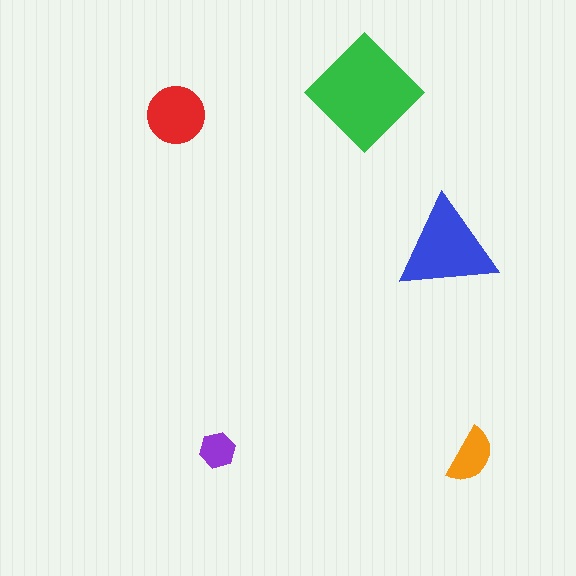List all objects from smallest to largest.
The purple hexagon, the orange semicircle, the red circle, the blue triangle, the green diamond.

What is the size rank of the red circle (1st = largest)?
3rd.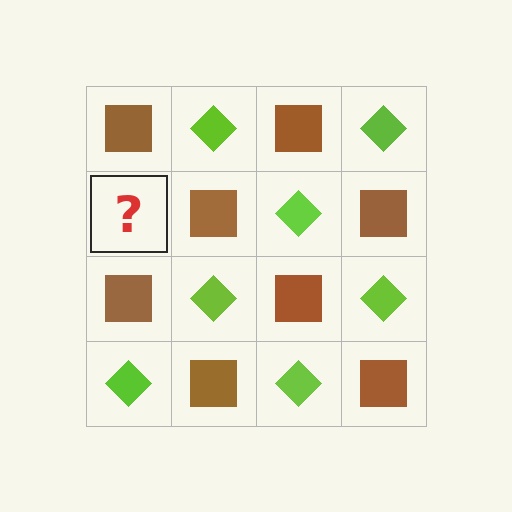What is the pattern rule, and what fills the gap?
The rule is that it alternates brown square and lime diamond in a checkerboard pattern. The gap should be filled with a lime diamond.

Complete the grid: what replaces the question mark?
The question mark should be replaced with a lime diamond.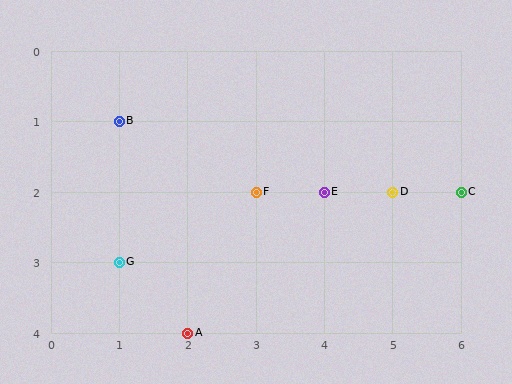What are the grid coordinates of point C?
Point C is at grid coordinates (6, 2).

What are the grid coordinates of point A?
Point A is at grid coordinates (2, 4).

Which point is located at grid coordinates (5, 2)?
Point D is at (5, 2).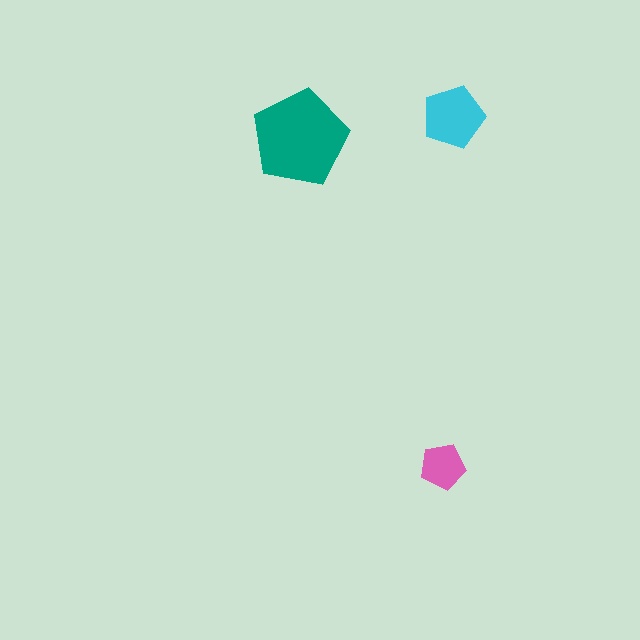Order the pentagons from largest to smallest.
the teal one, the cyan one, the pink one.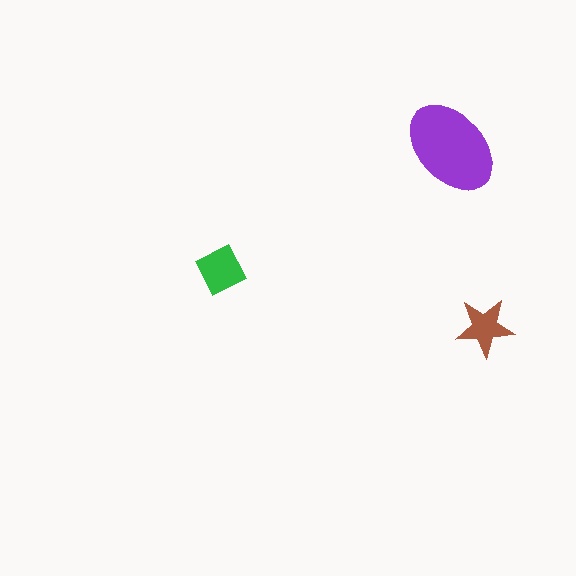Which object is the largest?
The purple ellipse.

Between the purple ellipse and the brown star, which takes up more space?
The purple ellipse.